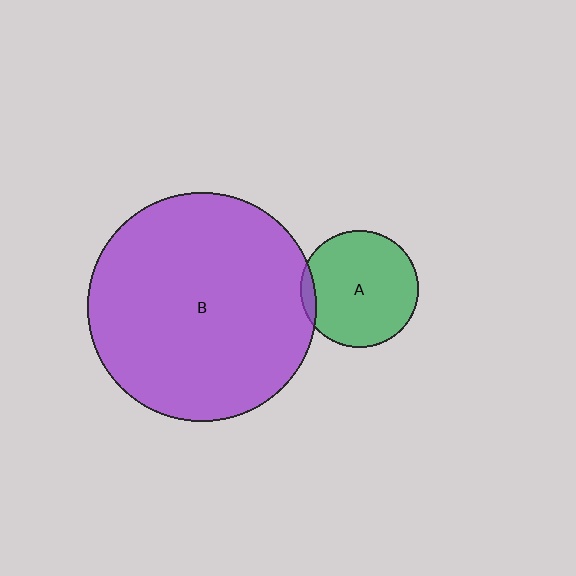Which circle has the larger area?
Circle B (purple).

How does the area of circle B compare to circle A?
Approximately 3.8 times.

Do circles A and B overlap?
Yes.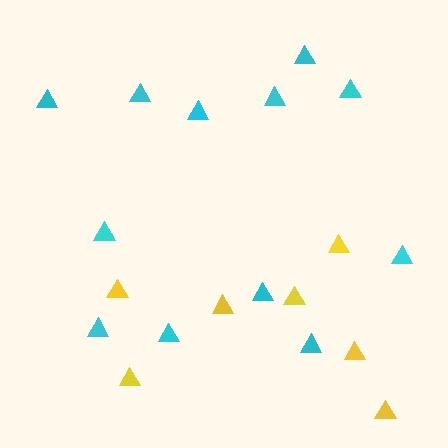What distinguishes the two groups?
There are 2 groups: one group of cyan triangles (12) and one group of yellow triangles (7).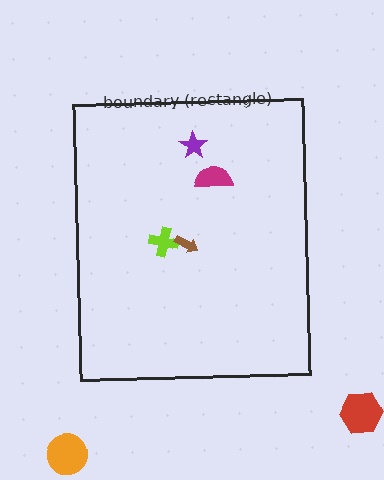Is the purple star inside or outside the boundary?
Inside.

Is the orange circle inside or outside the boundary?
Outside.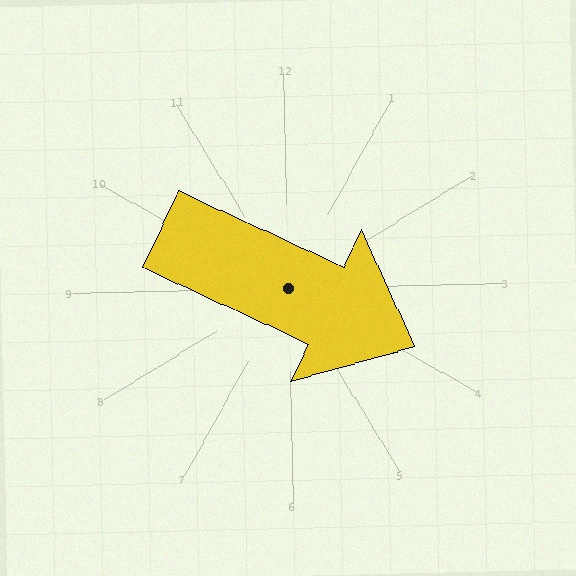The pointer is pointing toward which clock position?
Roughly 4 o'clock.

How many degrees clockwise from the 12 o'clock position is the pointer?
Approximately 116 degrees.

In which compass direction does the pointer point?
Southeast.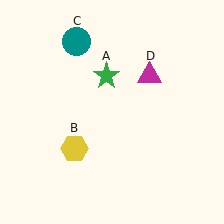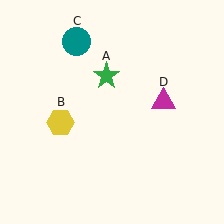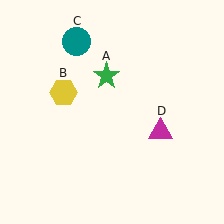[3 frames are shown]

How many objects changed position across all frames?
2 objects changed position: yellow hexagon (object B), magenta triangle (object D).